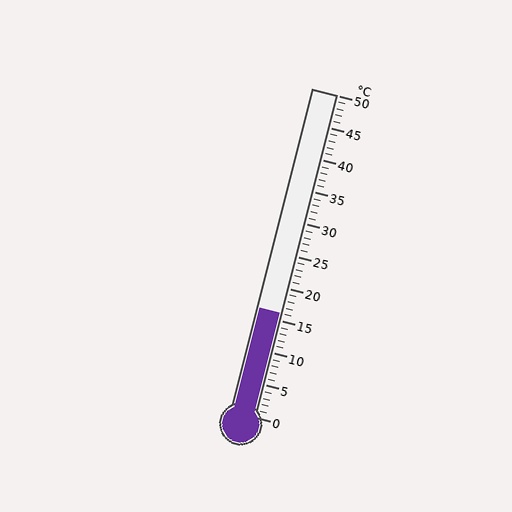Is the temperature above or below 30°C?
The temperature is below 30°C.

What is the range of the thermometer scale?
The thermometer scale ranges from 0°C to 50°C.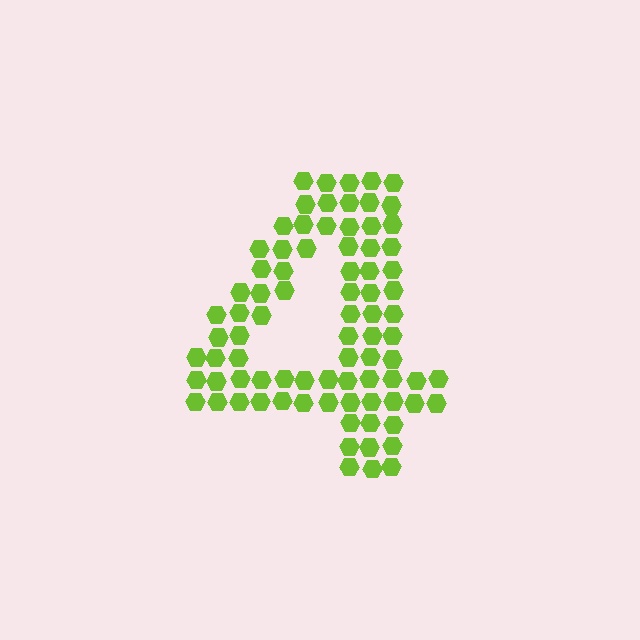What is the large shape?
The large shape is the digit 4.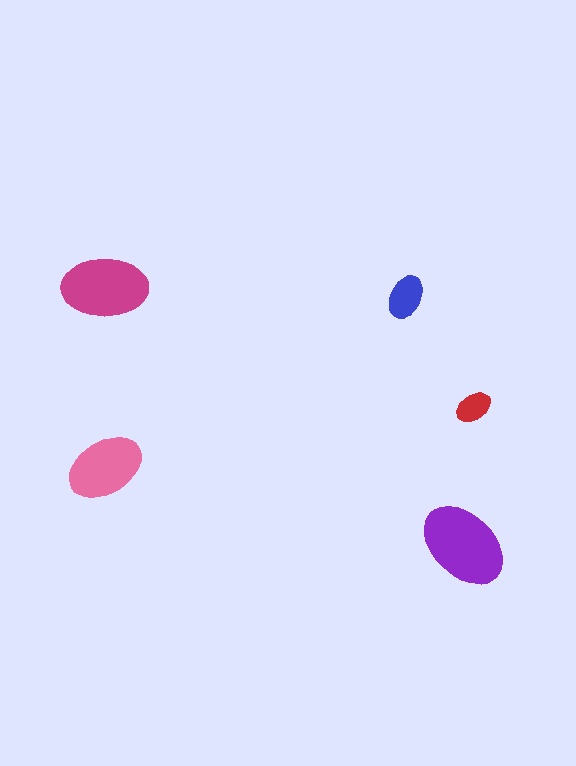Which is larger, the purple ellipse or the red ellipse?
The purple one.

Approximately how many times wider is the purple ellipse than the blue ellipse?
About 2 times wider.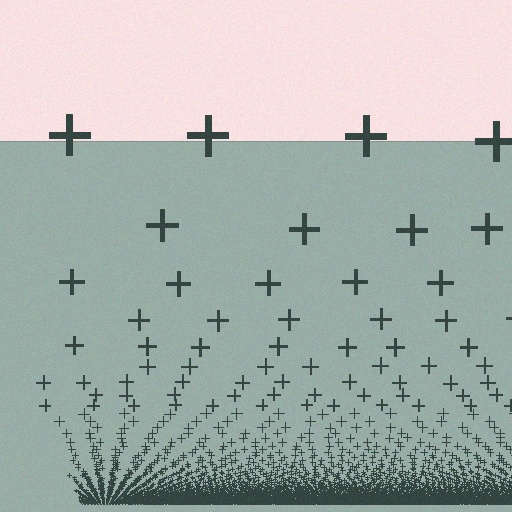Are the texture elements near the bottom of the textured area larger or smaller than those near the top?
Smaller. The gradient is inverted — elements near the bottom are smaller and denser.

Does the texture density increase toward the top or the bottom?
Density increases toward the bottom.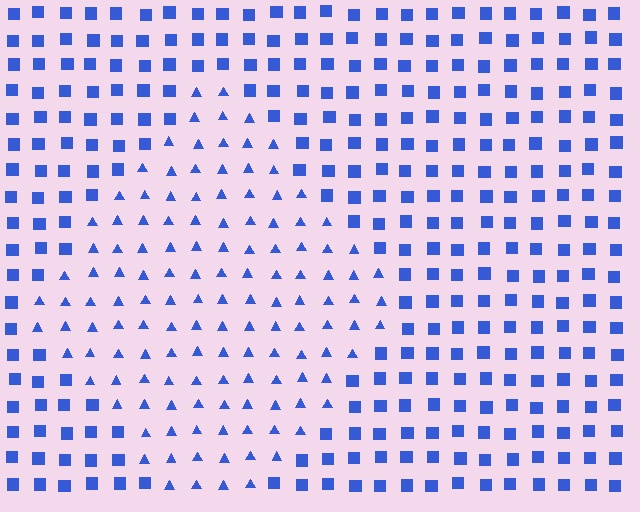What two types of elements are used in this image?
The image uses triangles inside the diamond region and squares outside it.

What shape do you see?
I see a diamond.